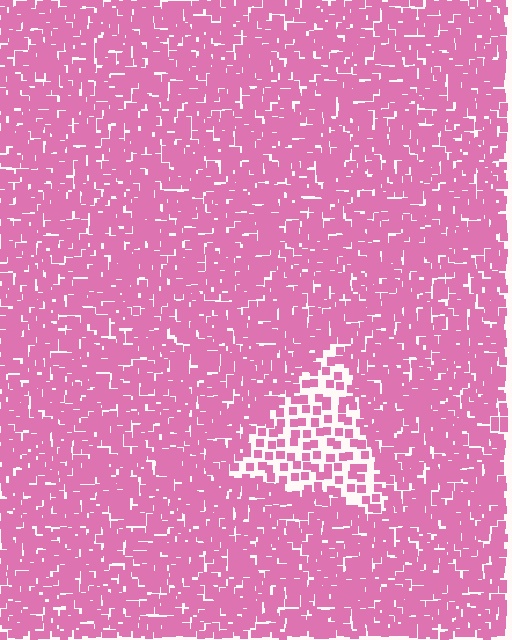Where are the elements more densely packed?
The elements are more densely packed outside the triangle boundary.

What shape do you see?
I see a triangle.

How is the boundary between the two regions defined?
The boundary is defined by a change in element density (approximately 2.5x ratio). All elements are the same color, size, and shape.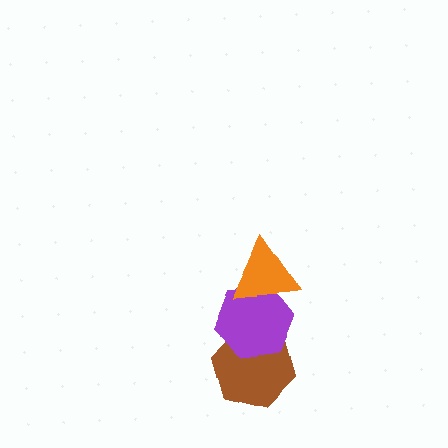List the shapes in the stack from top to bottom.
From top to bottom: the orange triangle, the purple hexagon, the brown hexagon.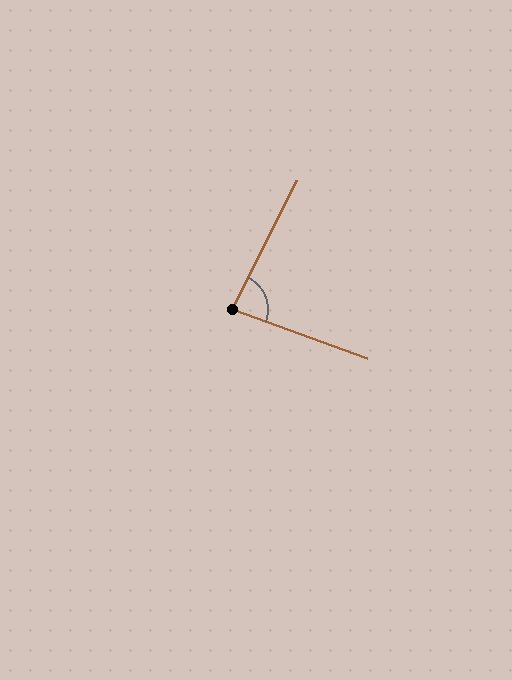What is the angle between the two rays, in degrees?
Approximately 84 degrees.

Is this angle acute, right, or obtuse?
It is acute.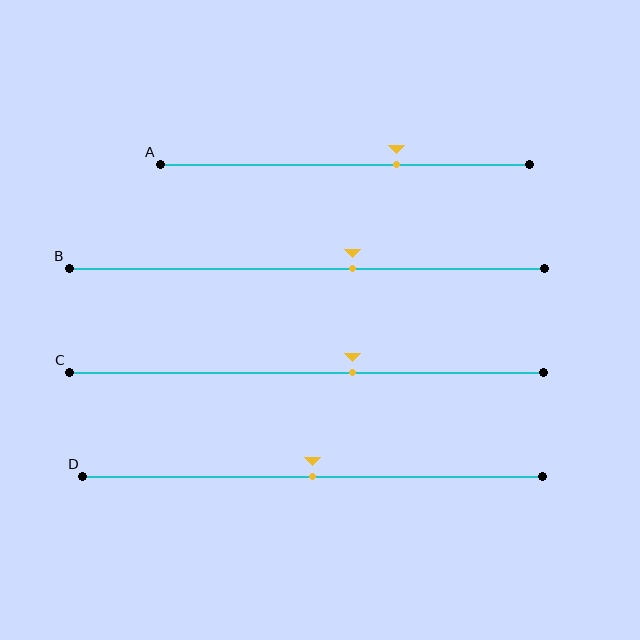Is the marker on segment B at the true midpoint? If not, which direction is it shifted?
No, the marker on segment B is shifted to the right by about 10% of the segment length.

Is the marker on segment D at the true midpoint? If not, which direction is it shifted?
Yes, the marker on segment D is at the true midpoint.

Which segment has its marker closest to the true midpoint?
Segment D has its marker closest to the true midpoint.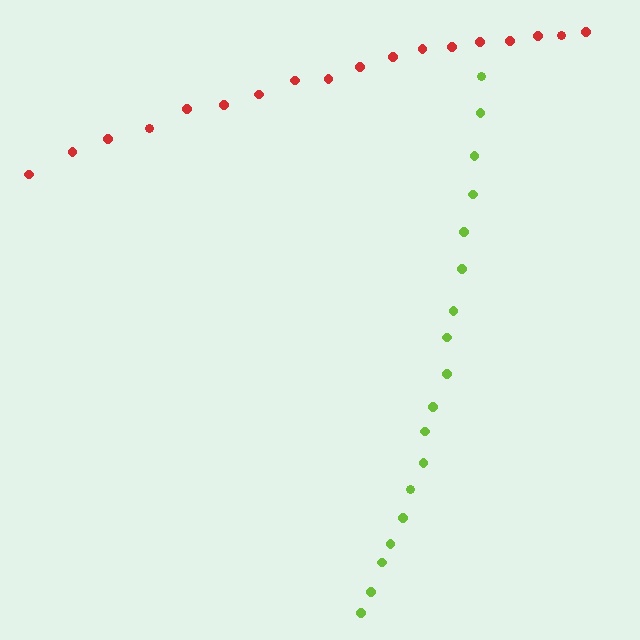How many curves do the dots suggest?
There are 2 distinct paths.